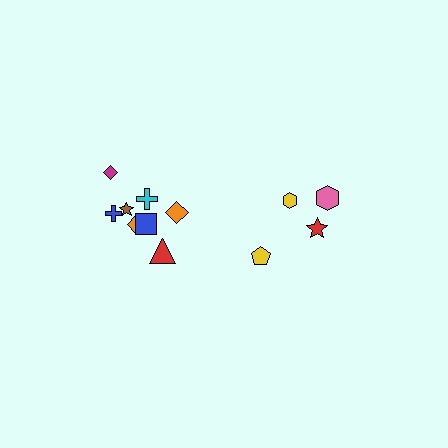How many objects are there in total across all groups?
There are 12 objects.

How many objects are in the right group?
There are 4 objects.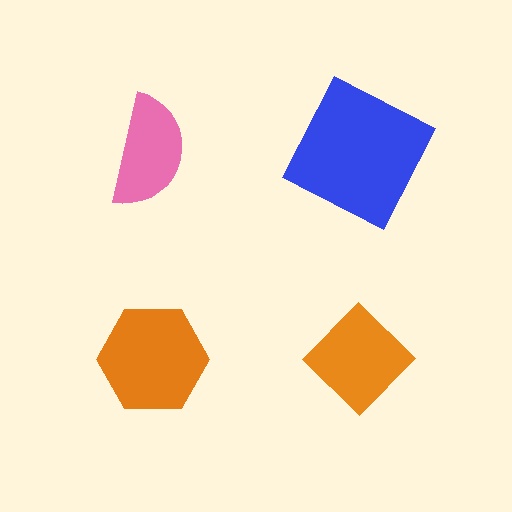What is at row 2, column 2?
An orange diamond.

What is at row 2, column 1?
An orange hexagon.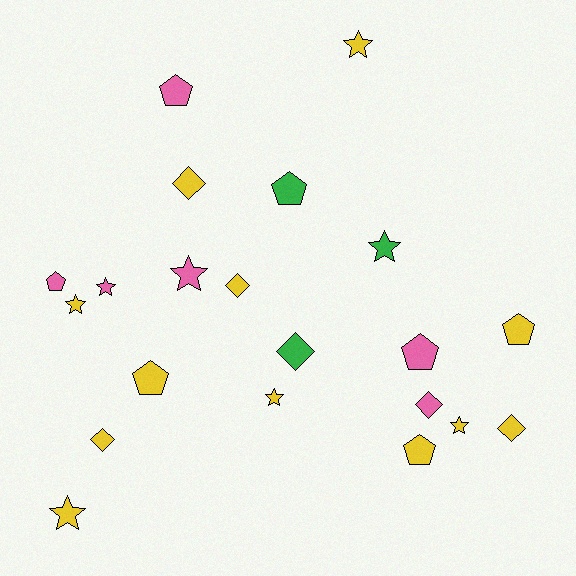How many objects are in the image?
There are 21 objects.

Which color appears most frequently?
Yellow, with 12 objects.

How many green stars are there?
There is 1 green star.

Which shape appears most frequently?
Star, with 8 objects.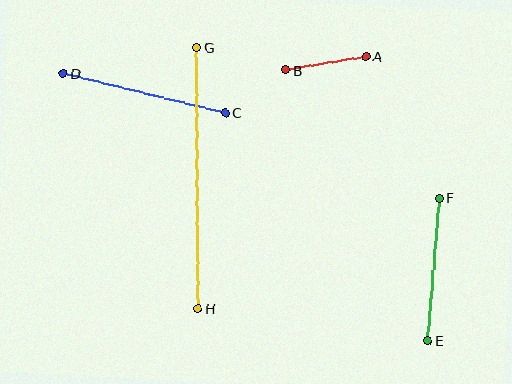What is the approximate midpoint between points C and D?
The midpoint is at approximately (144, 93) pixels.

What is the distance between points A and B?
The distance is approximately 81 pixels.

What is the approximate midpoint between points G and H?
The midpoint is at approximately (197, 178) pixels.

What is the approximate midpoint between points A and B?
The midpoint is at approximately (326, 63) pixels.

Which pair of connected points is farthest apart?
Points G and H are farthest apart.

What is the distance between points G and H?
The distance is approximately 261 pixels.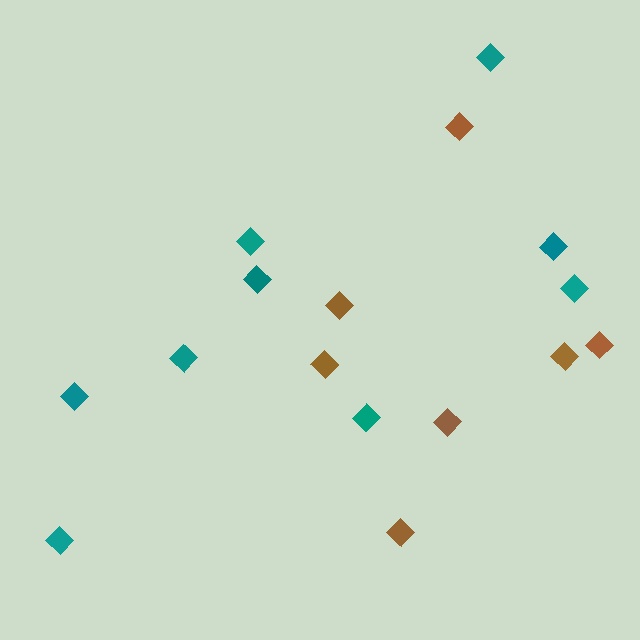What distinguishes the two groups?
There are 2 groups: one group of teal diamonds (9) and one group of brown diamonds (7).